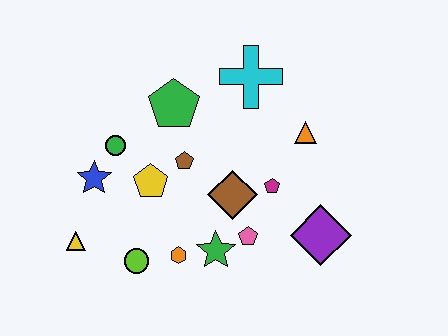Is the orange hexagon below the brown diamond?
Yes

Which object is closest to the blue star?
The green circle is closest to the blue star.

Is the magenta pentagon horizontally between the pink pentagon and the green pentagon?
No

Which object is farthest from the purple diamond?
The yellow triangle is farthest from the purple diamond.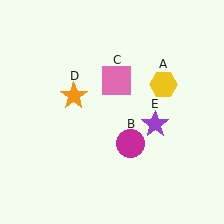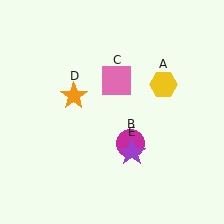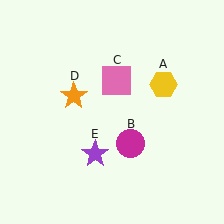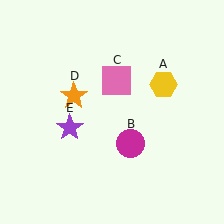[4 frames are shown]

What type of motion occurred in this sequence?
The purple star (object E) rotated clockwise around the center of the scene.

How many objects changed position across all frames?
1 object changed position: purple star (object E).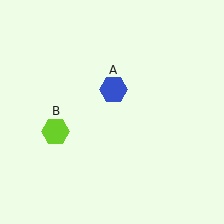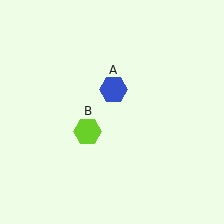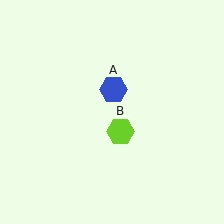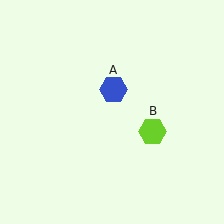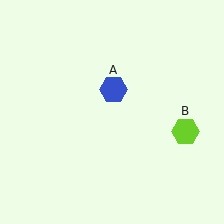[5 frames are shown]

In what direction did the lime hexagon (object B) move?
The lime hexagon (object B) moved right.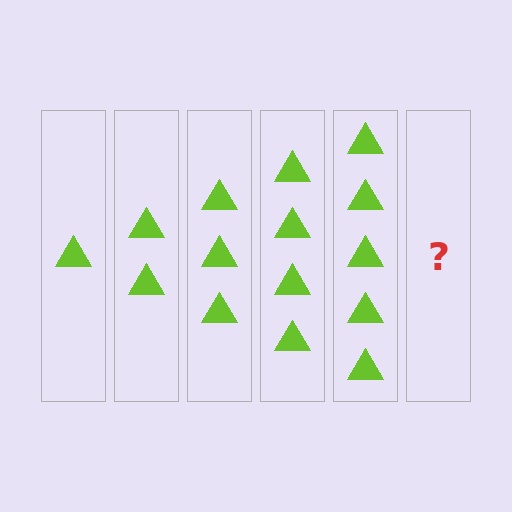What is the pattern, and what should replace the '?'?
The pattern is that each step adds one more triangle. The '?' should be 6 triangles.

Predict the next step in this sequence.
The next step is 6 triangles.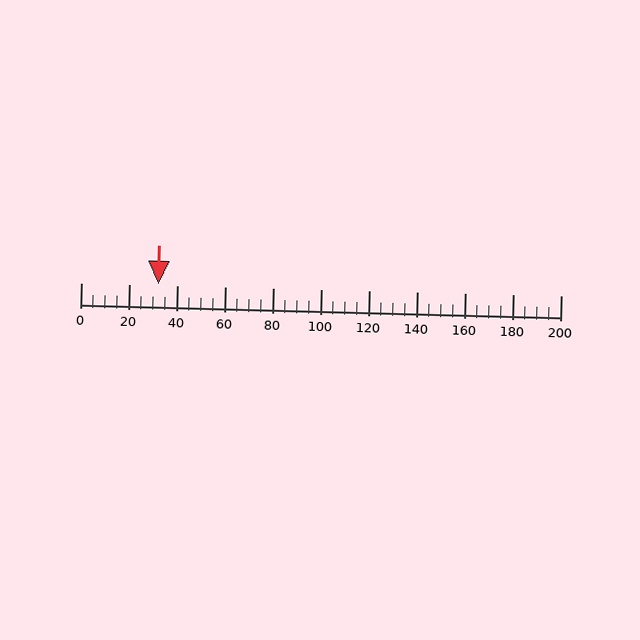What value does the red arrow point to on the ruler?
The red arrow points to approximately 32.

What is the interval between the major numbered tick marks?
The major tick marks are spaced 20 units apart.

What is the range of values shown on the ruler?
The ruler shows values from 0 to 200.